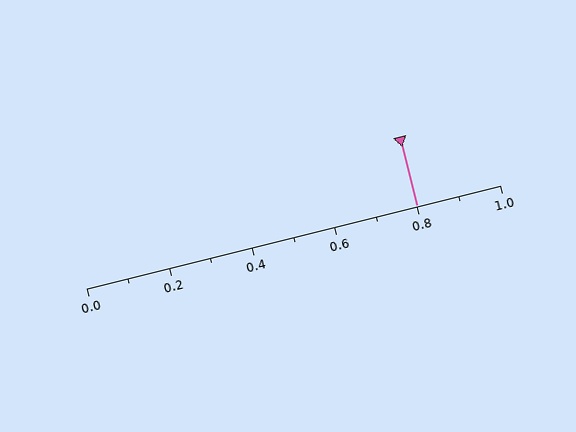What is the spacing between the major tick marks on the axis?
The major ticks are spaced 0.2 apart.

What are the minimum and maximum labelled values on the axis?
The axis runs from 0.0 to 1.0.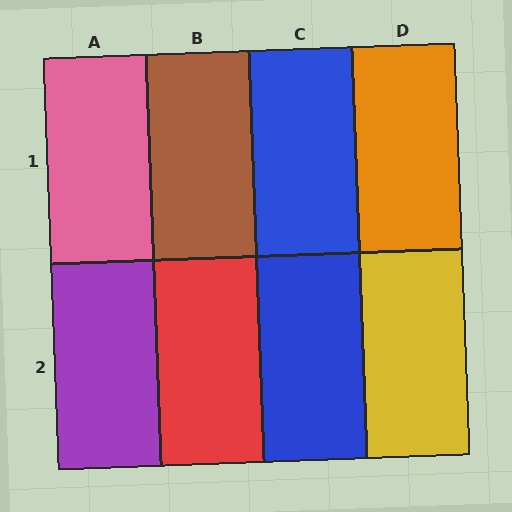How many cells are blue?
2 cells are blue.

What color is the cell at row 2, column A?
Purple.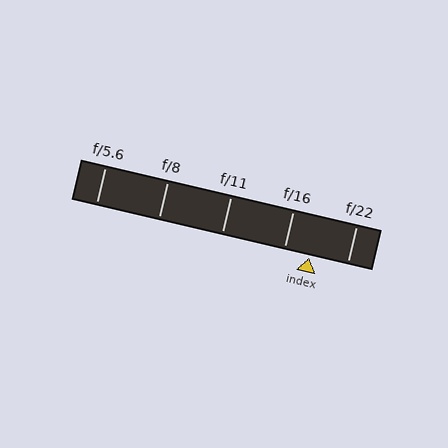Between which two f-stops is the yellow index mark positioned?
The index mark is between f/16 and f/22.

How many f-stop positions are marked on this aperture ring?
There are 5 f-stop positions marked.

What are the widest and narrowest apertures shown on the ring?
The widest aperture shown is f/5.6 and the narrowest is f/22.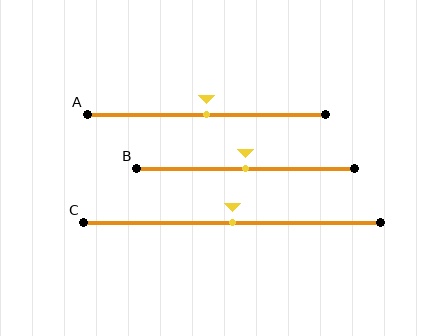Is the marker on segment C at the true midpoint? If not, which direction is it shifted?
Yes, the marker on segment C is at the true midpoint.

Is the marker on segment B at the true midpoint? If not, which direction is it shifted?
Yes, the marker on segment B is at the true midpoint.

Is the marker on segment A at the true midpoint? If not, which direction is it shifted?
Yes, the marker on segment A is at the true midpoint.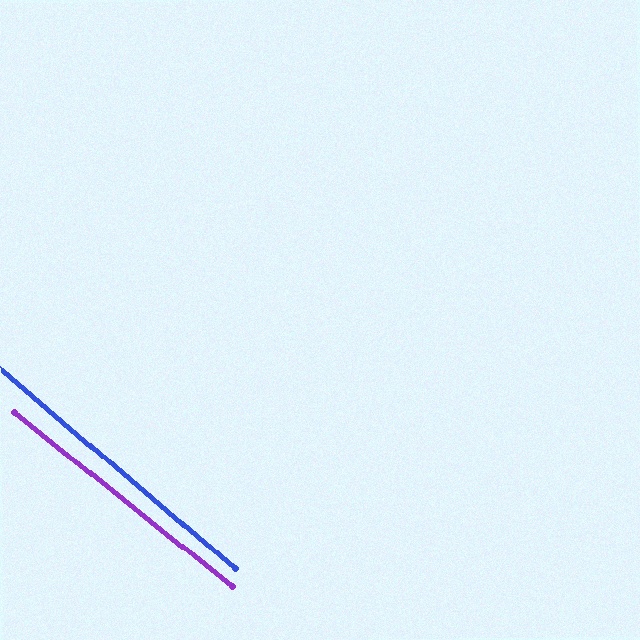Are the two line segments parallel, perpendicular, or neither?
Parallel — their directions differ by only 1.6°.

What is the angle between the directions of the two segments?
Approximately 2 degrees.